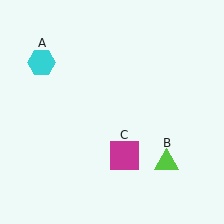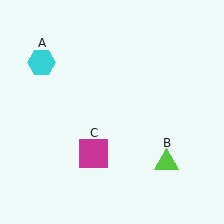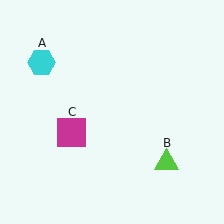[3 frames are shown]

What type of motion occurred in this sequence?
The magenta square (object C) rotated clockwise around the center of the scene.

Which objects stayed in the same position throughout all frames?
Cyan hexagon (object A) and lime triangle (object B) remained stationary.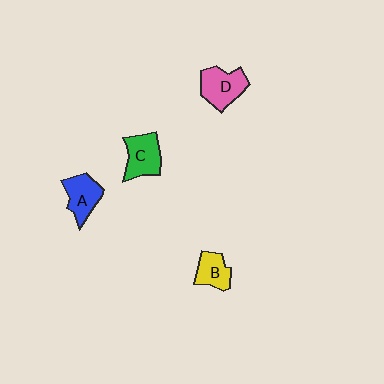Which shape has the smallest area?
Shape B (yellow).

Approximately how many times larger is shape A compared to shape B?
Approximately 1.2 times.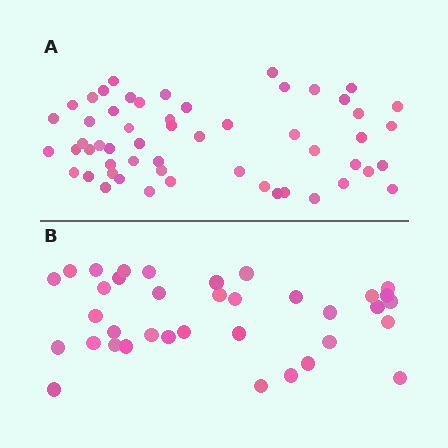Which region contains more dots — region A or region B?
Region A (the top region) has more dots.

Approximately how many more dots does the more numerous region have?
Region A has approximately 20 more dots than region B.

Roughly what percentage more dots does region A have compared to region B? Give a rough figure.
About 55% more.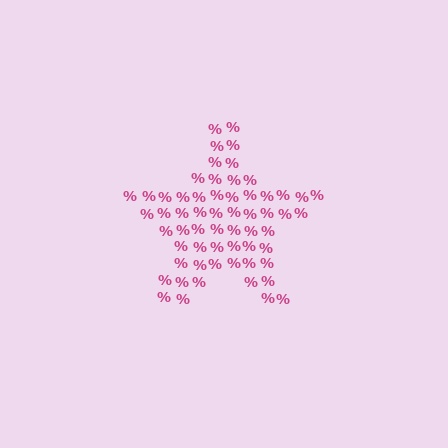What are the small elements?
The small elements are percent signs.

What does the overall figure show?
The overall figure shows a star.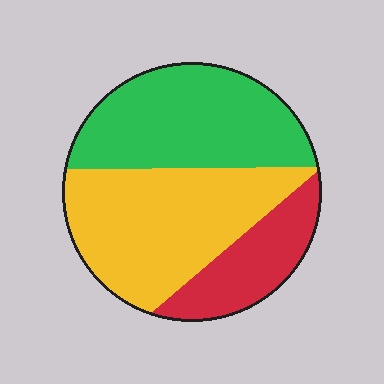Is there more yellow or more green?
Yellow.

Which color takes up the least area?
Red, at roughly 20%.